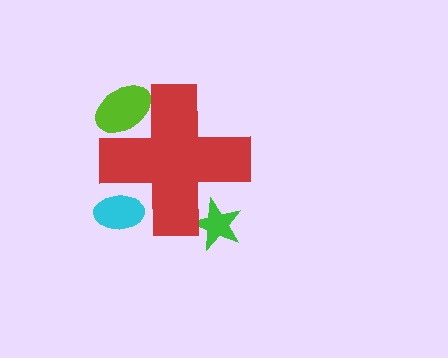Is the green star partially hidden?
Yes, the green star is partially hidden behind the red cross.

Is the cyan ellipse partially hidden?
Yes, the cyan ellipse is partially hidden behind the red cross.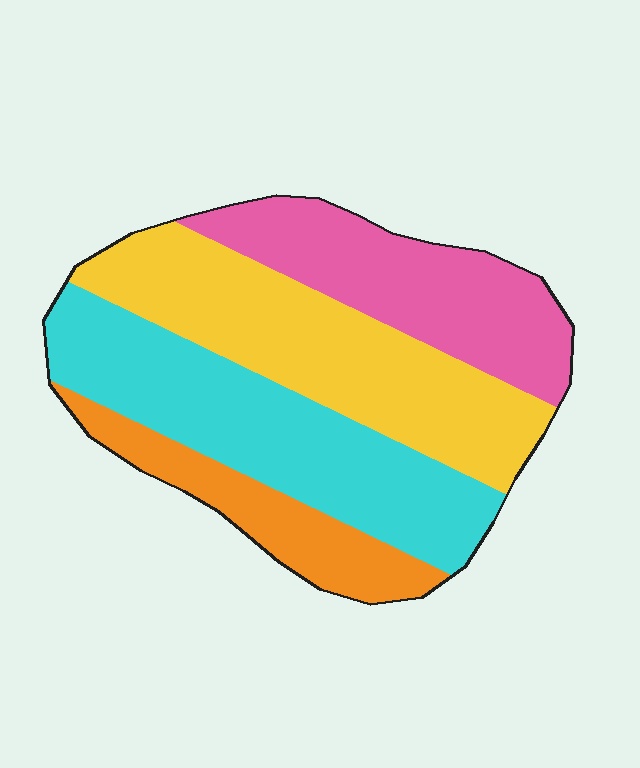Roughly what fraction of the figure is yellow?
Yellow takes up about one third (1/3) of the figure.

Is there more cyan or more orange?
Cyan.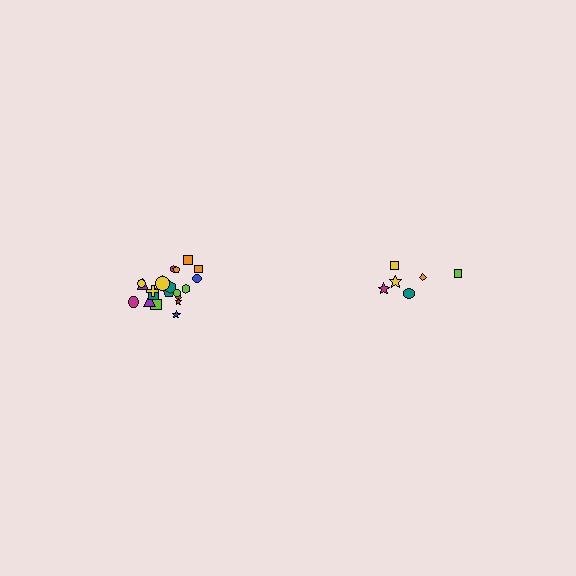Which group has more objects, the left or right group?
The left group.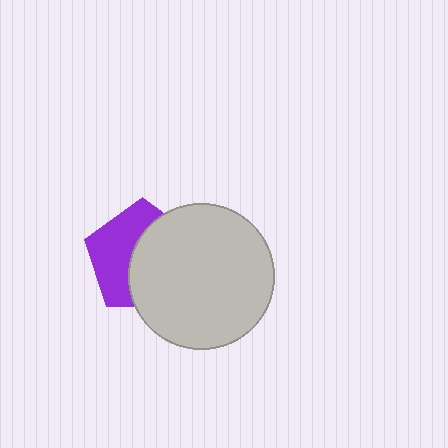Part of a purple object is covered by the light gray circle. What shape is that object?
It is a pentagon.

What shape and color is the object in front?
The object in front is a light gray circle.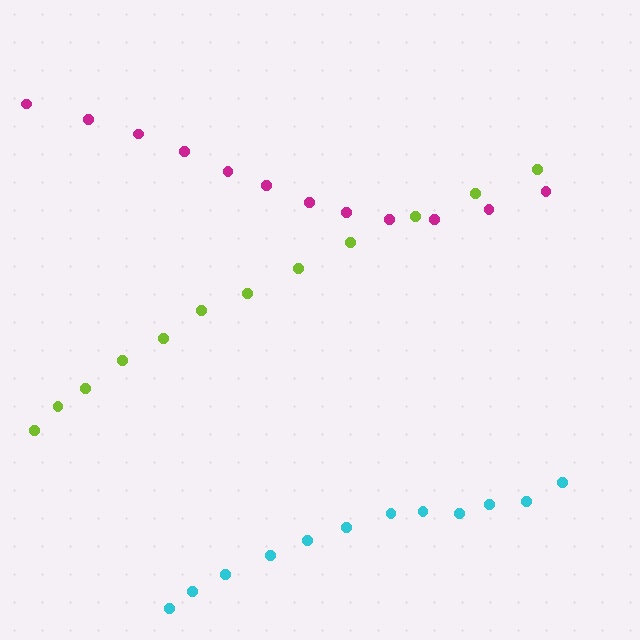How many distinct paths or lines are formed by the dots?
There are 3 distinct paths.